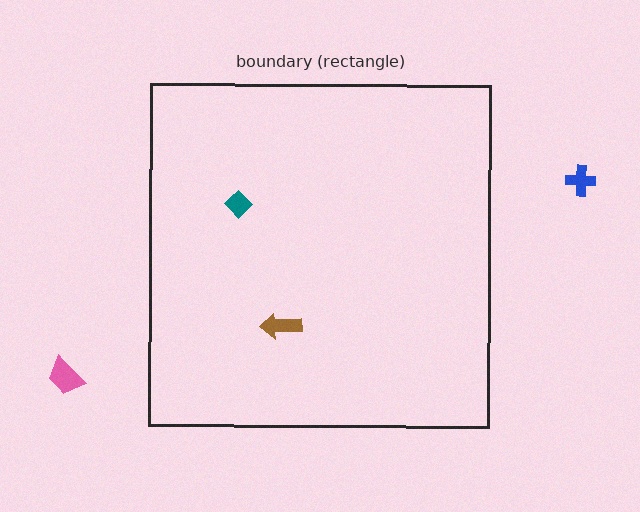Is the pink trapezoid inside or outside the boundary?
Outside.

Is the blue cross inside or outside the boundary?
Outside.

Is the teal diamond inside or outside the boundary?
Inside.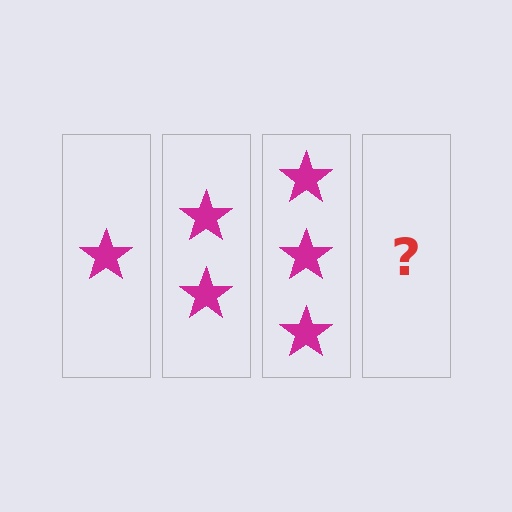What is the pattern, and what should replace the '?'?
The pattern is that each step adds one more star. The '?' should be 4 stars.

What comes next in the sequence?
The next element should be 4 stars.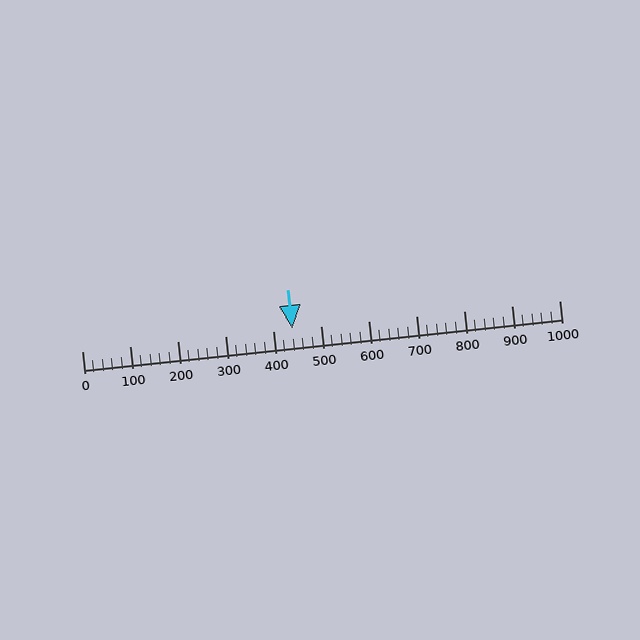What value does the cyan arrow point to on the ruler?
The cyan arrow points to approximately 440.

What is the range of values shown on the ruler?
The ruler shows values from 0 to 1000.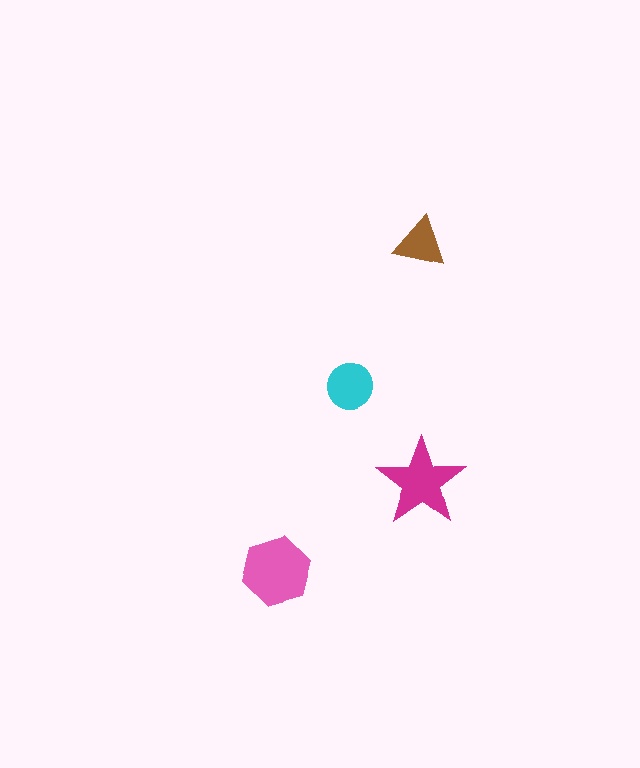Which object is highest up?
The brown triangle is topmost.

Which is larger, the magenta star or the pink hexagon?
The pink hexagon.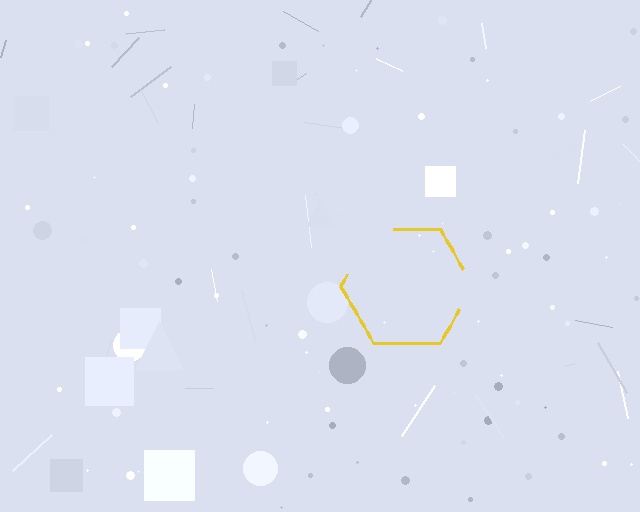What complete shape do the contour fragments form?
The contour fragments form a hexagon.